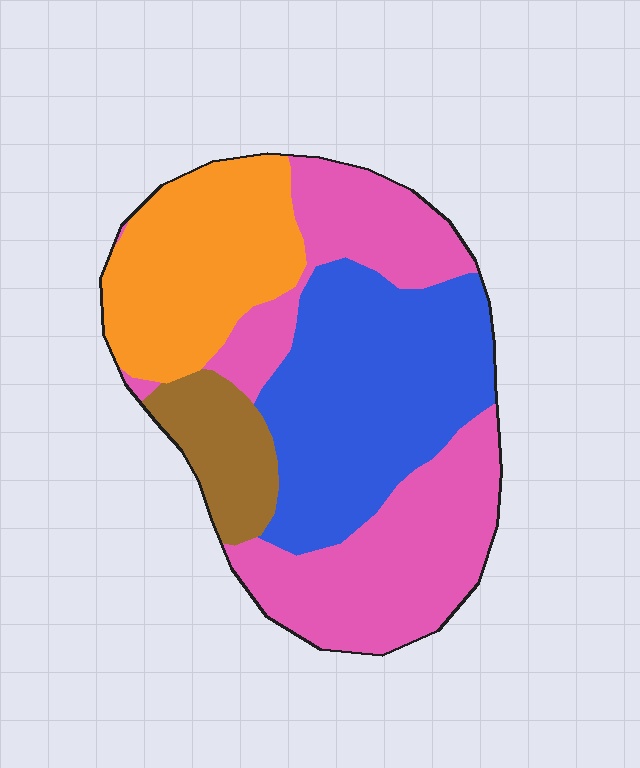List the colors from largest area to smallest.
From largest to smallest: pink, blue, orange, brown.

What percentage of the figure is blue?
Blue takes up about one third (1/3) of the figure.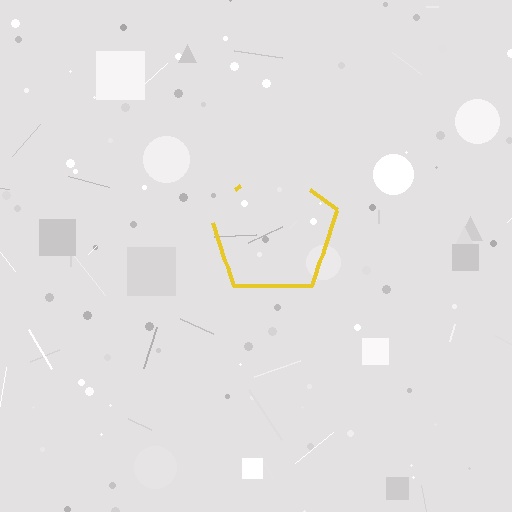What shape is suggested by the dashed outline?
The dashed outline suggests a pentagon.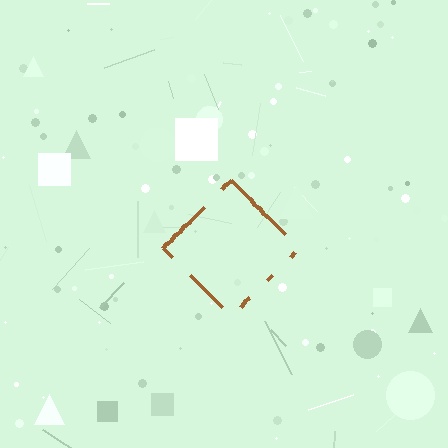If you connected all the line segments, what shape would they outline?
They would outline a diamond.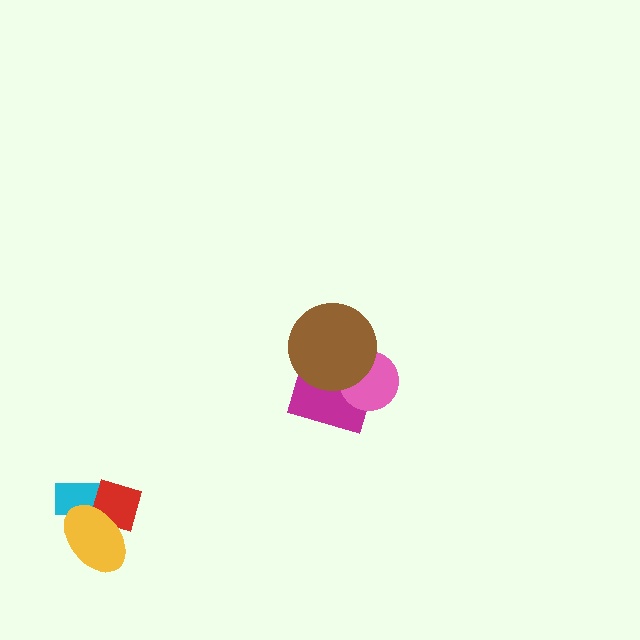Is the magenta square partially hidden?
Yes, it is partially covered by another shape.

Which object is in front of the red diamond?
The yellow ellipse is in front of the red diamond.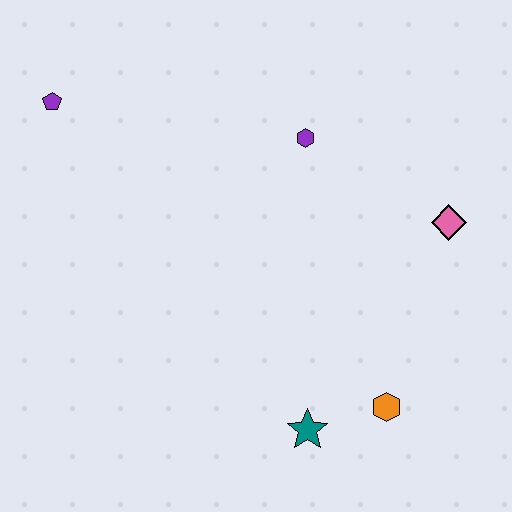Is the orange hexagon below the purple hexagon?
Yes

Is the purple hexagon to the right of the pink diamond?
No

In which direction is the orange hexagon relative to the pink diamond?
The orange hexagon is below the pink diamond.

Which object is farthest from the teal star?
The purple pentagon is farthest from the teal star.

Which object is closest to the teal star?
The orange hexagon is closest to the teal star.